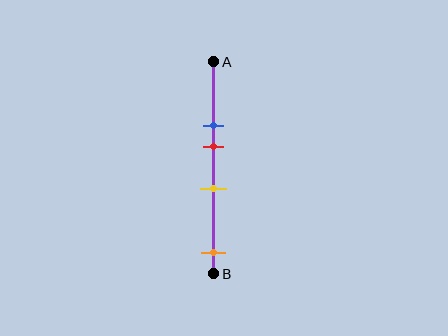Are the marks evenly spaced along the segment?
No, the marks are not evenly spaced.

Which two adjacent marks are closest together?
The blue and red marks are the closest adjacent pair.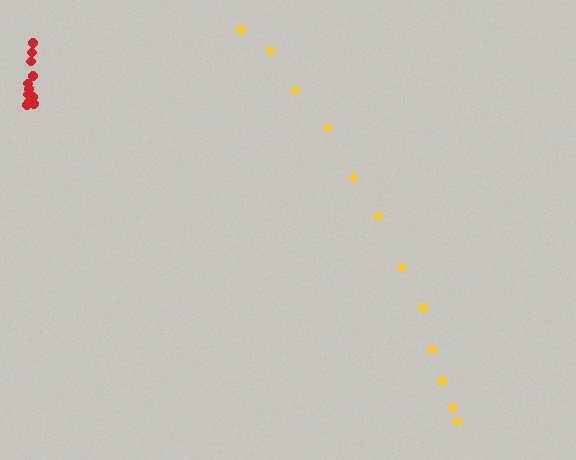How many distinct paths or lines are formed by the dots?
There are 2 distinct paths.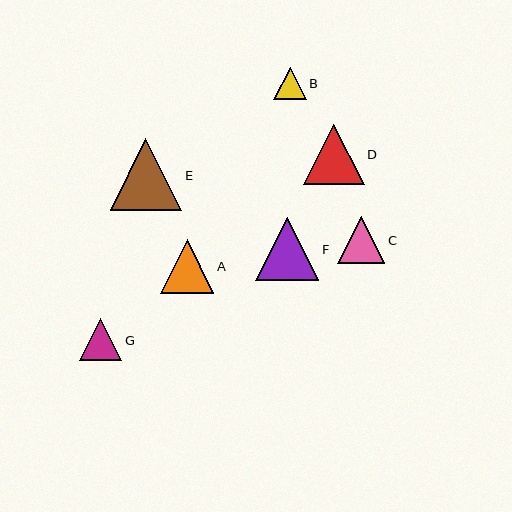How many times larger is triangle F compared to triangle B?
Triangle F is approximately 2.0 times the size of triangle B.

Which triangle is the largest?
Triangle E is the largest with a size of approximately 71 pixels.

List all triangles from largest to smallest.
From largest to smallest: E, F, D, A, C, G, B.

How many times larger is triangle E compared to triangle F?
Triangle E is approximately 1.1 times the size of triangle F.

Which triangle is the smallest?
Triangle B is the smallest with a size of approximately 32 pixels.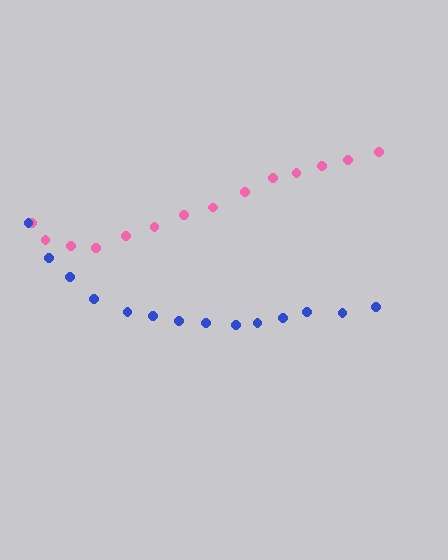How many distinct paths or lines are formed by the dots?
There are 2 distinct paths.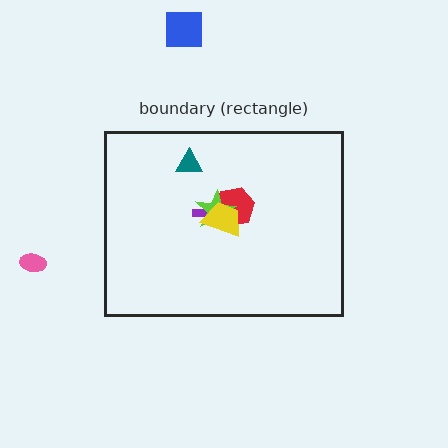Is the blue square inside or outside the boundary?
Outside.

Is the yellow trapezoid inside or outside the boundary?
Inside.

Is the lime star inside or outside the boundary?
Inside.